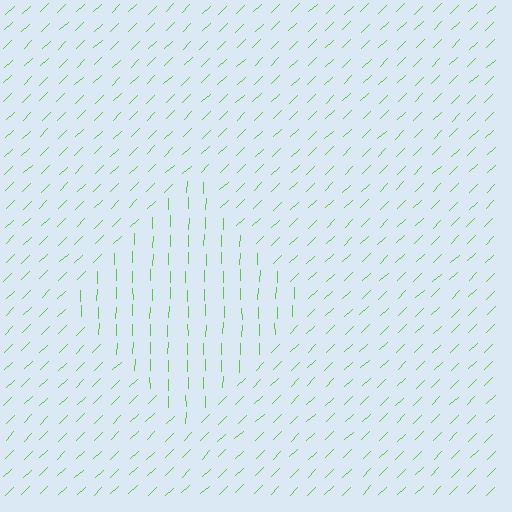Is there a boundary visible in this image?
Yes, there is a texture boundary formed by a change in line orientation.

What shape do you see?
I see a diamond.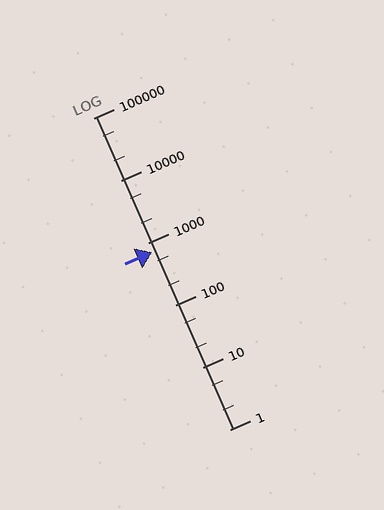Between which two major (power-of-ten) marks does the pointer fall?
The pointer is between 100 and 1000.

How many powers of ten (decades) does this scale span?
The scale spans 5 decades, from 1 to 100000.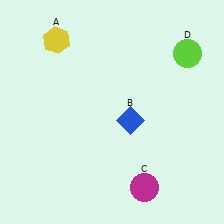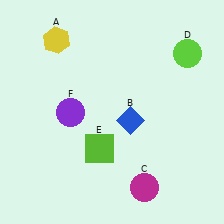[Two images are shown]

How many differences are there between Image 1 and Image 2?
There are 2 differences between the two images.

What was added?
A lime square (E), a purple circle (F) were added in Image 2.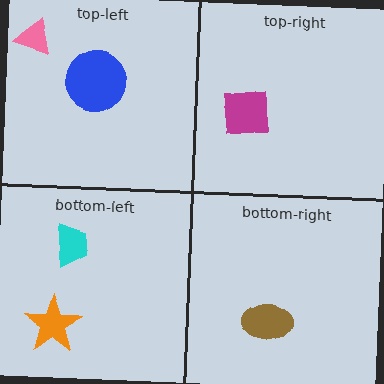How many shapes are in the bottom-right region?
1.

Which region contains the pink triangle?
The top-left region.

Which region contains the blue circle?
The top-left region.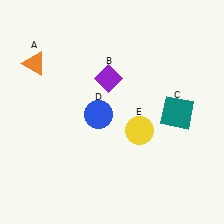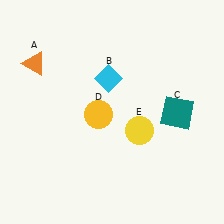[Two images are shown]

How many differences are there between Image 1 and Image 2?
There are 2 differences between the two images.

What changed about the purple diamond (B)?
In Image 1, B is purple. In Image 2, it changed to cyan.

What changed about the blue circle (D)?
In Image 1, D is blue. In Image 2, it changed to yellow.